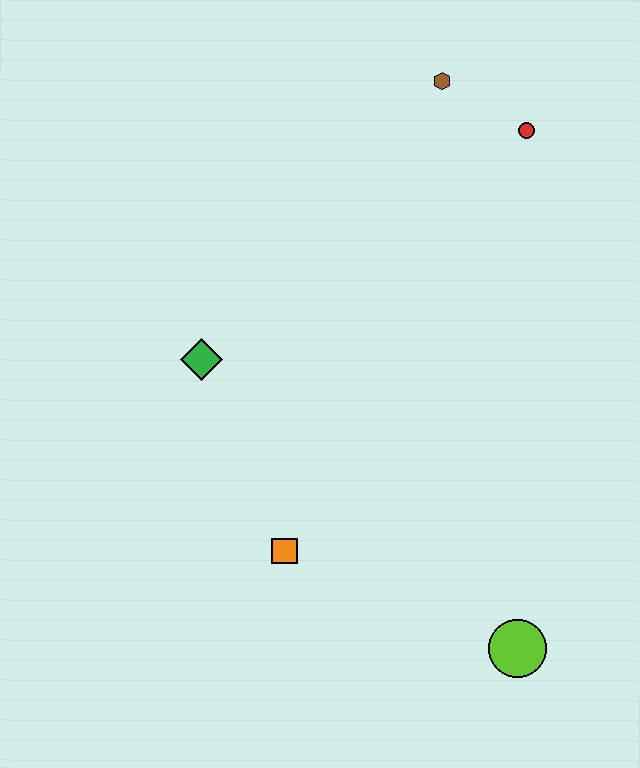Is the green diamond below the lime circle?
No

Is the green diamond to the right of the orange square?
No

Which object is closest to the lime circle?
The orange square is closest to the lime circle.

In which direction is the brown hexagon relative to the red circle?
The brown hexagon is to the left of the red circle.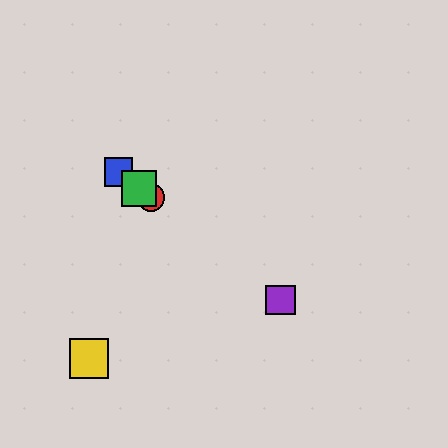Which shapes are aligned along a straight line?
The red circle, the blue square, the green square, the purple square are aligned along a straight line.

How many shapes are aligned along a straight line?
4 shapes (the red circle, the blue square, the green square, the purple square) are aligned along a straight line.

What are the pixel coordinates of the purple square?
The purple square is at (280, 300).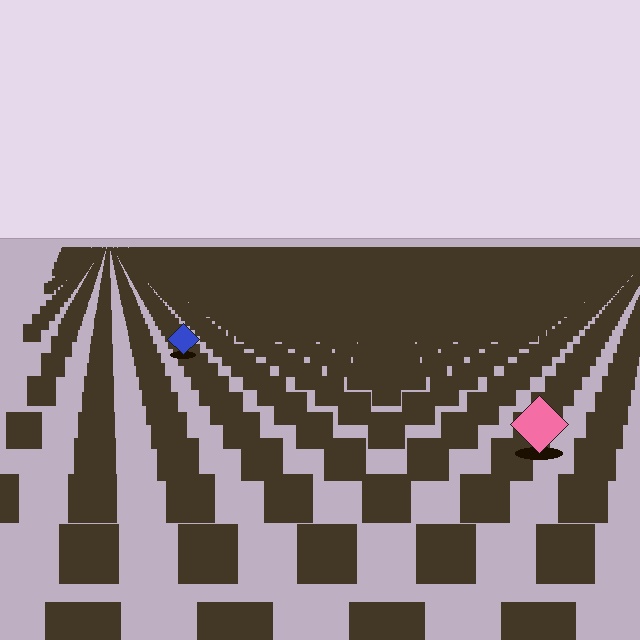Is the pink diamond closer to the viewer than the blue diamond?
Yes. The pink diamond is closer — you can tell from the texture gradient: the ground texture is coarser near it.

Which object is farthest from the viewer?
The blue diamond is farthest from the viewer. It appears smaller and the ground texture around it is denser.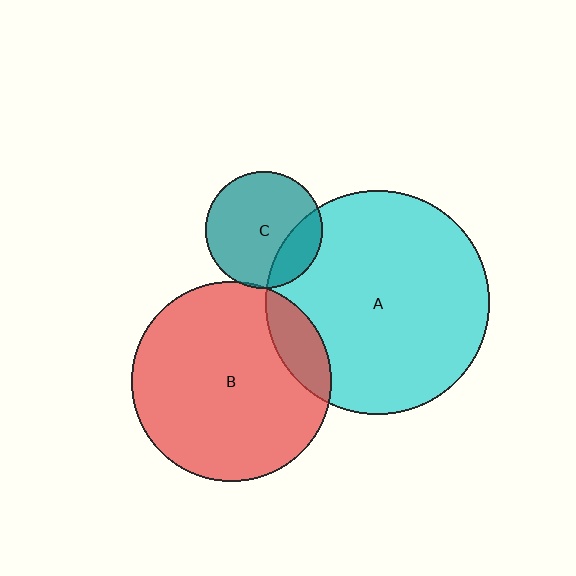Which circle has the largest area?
Circle A (cyan).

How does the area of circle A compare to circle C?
Approximately 3.7 times.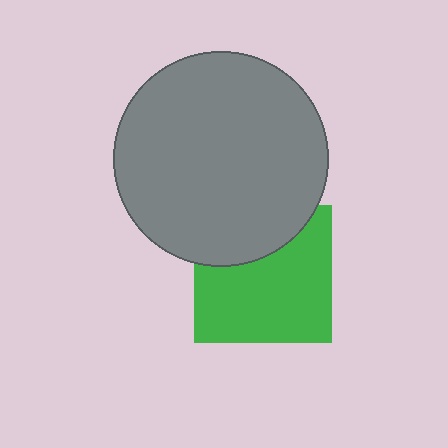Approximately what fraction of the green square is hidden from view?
Roughly 31% of the green square is hidden behind the gray circle.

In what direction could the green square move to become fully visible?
The green square could move down. That would shift it out from behind the gray circle entirely.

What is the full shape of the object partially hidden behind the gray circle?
The partially hidden object is a green square.